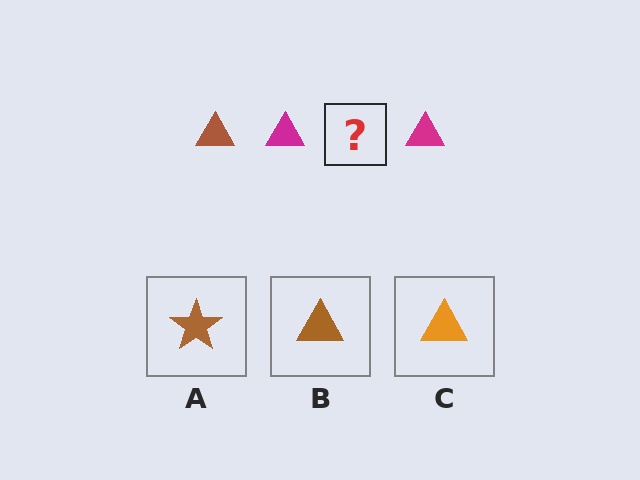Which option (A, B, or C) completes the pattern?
B.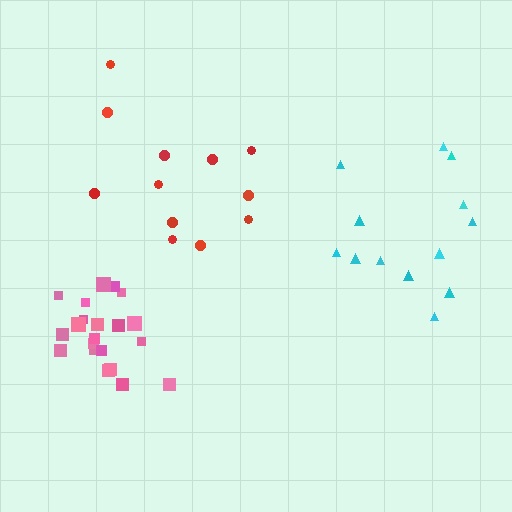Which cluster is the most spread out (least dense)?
Red.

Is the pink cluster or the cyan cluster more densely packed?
Pink.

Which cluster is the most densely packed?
Pink.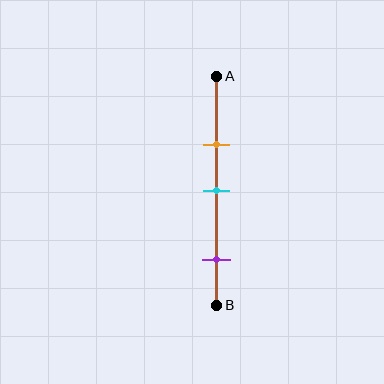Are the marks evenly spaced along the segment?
No, the marks are not evenly spaced.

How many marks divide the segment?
There are 3 marks dividing the segment.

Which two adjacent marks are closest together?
The orange and cyan marks are the closest adjacent pair.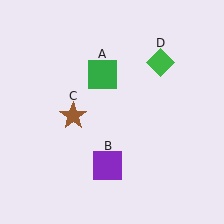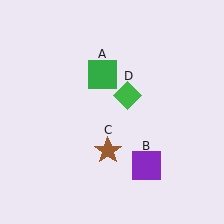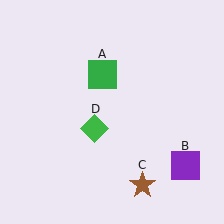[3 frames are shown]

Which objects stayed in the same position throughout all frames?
Green square (object A) remained stationary.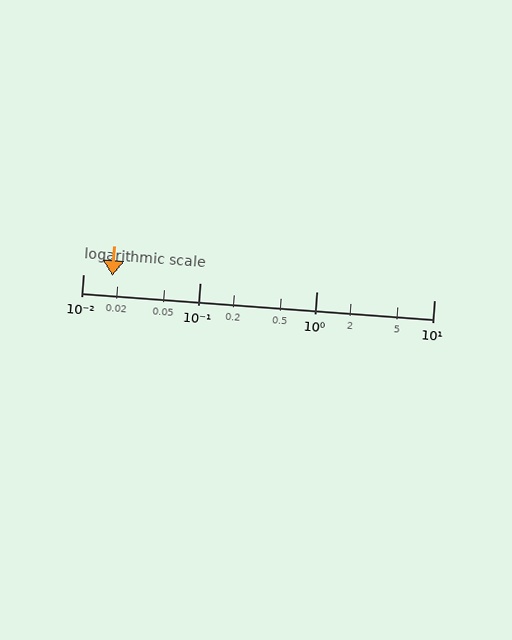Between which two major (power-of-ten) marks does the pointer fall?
The pointer is between 0.01 and 0.1.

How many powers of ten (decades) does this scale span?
The scale spans 3 decades, from 0.01 to 10.